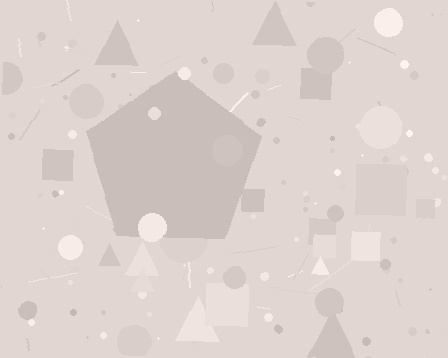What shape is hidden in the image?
A pentagon is hidden in the image.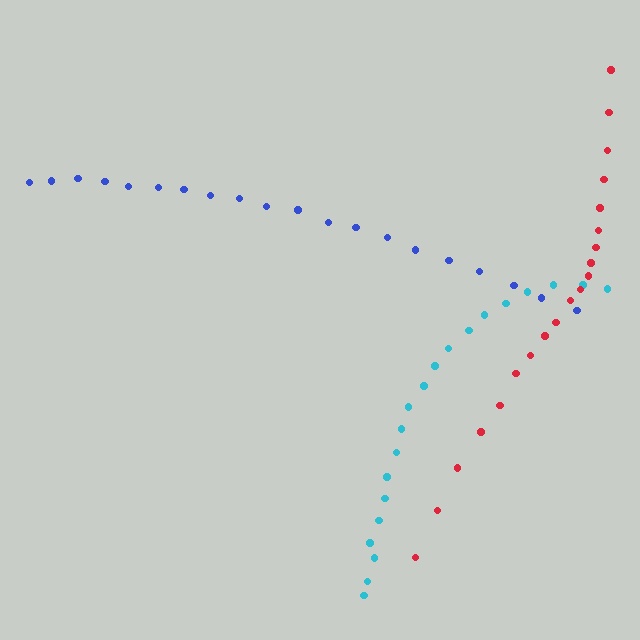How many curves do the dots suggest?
There are 3 distinct paths.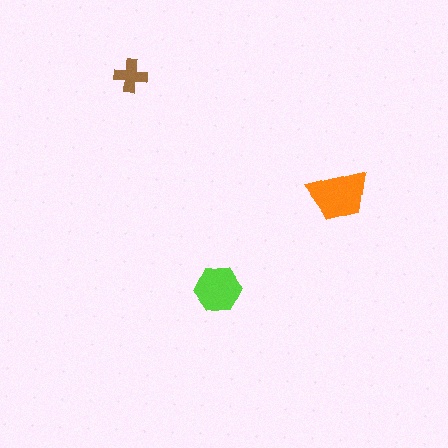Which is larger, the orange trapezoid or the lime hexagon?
The orange trapezoid.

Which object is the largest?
The orange trapezoid.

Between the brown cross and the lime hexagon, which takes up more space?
The lime hexagon.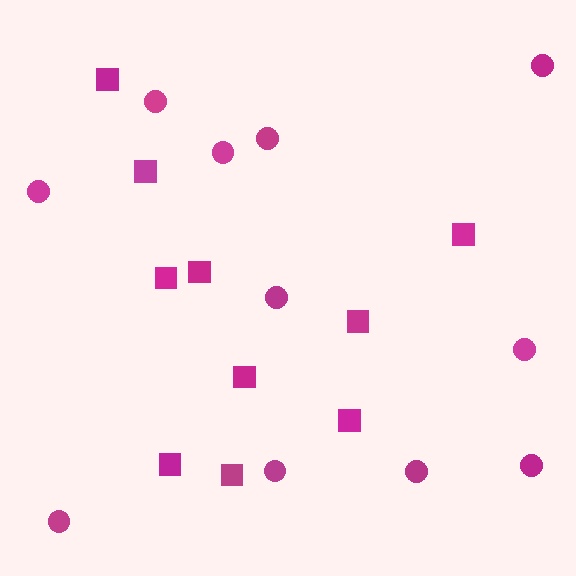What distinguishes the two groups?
There are 2 groups: one group of squares (10) and one group of circles (11).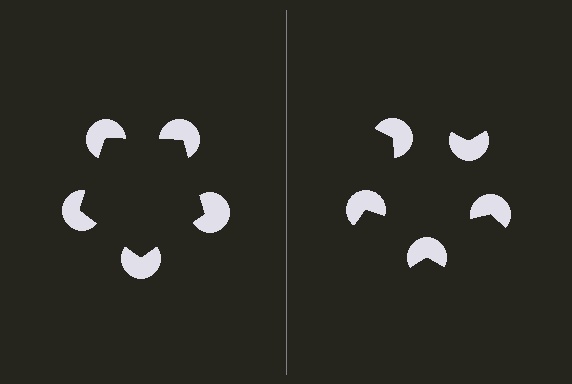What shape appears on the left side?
An illusory pentagon.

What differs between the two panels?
The pac-man discs are positioned identically on both sides; only the wedge orientations differ. On the left they align to a pentagon; on the right they are misaligned.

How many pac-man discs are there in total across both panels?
10 — 5 on each side.